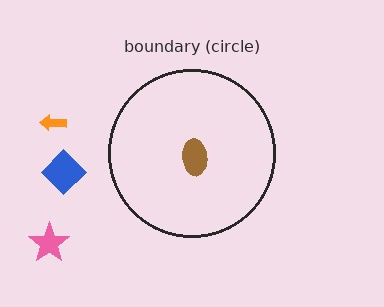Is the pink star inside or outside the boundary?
Outside.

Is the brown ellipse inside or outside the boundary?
Inside.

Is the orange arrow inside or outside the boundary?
Outside.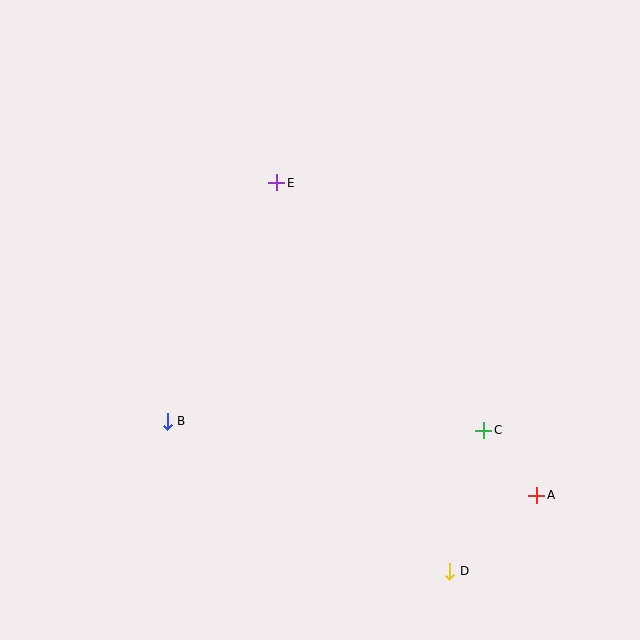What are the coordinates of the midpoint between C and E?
The midpoint between C and E is at (380, 307).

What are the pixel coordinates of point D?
Point D is at (449, 571).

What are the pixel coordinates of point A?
Point A is at (537, 495).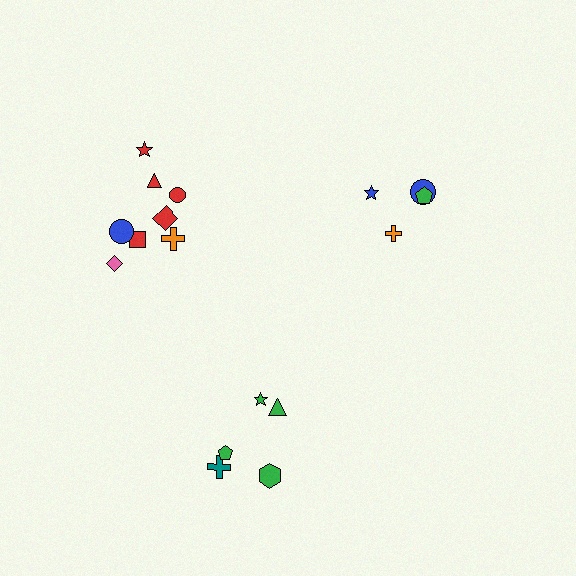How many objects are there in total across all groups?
There are 17 objects.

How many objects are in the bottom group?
There are 5 objects.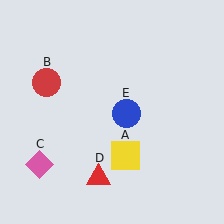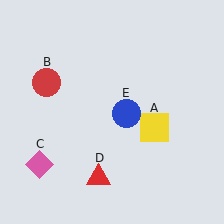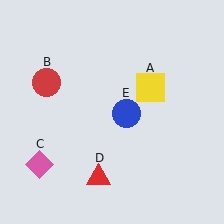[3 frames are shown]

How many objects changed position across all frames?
1 object changed position: yellow square (object A).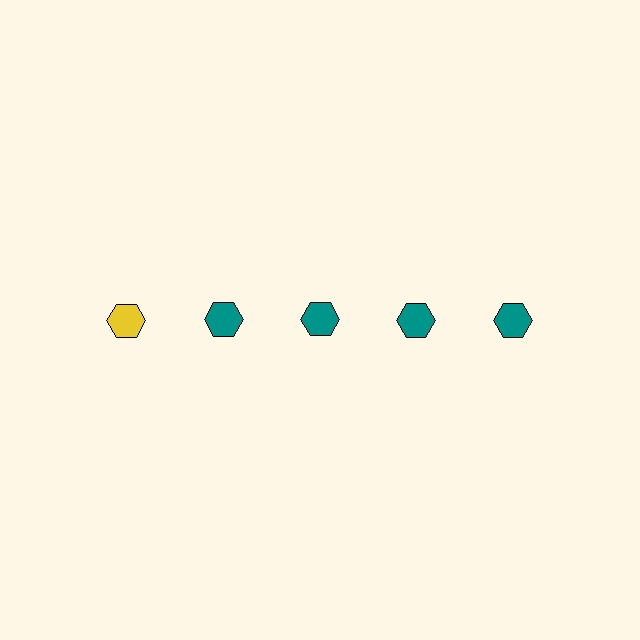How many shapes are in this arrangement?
There are 5 shapes arranged in a grid pattern.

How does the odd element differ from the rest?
It has a different color: yellow instead of teal.